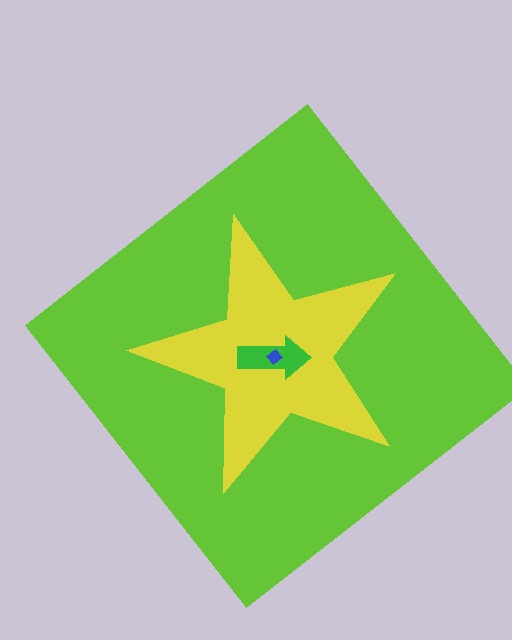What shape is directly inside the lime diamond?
The yellow star.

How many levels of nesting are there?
4.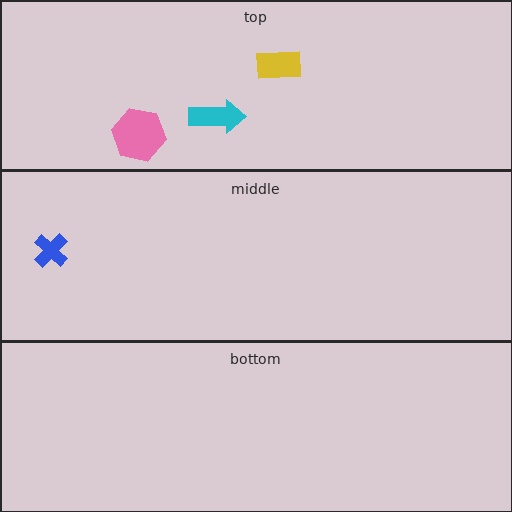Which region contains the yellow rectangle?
The top region.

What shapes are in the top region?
The pink hexagon, the yellow rectangle, the cyan arrow.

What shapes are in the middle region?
The blue cross.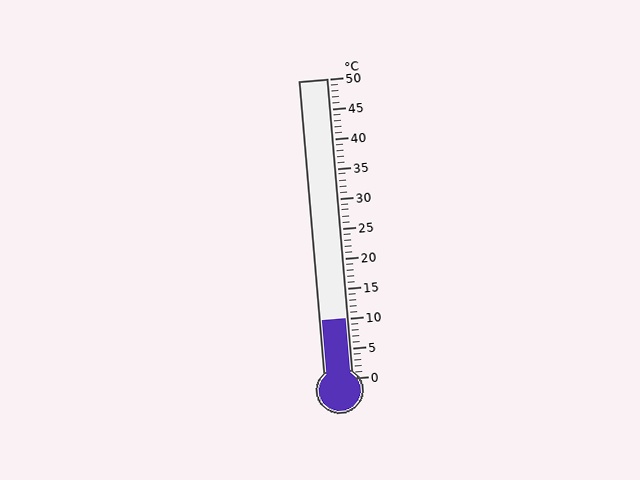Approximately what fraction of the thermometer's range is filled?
The thermometer is filled to approximately 20% of its range.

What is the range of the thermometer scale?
The thermometer scale ranges from 0°C to 50°C.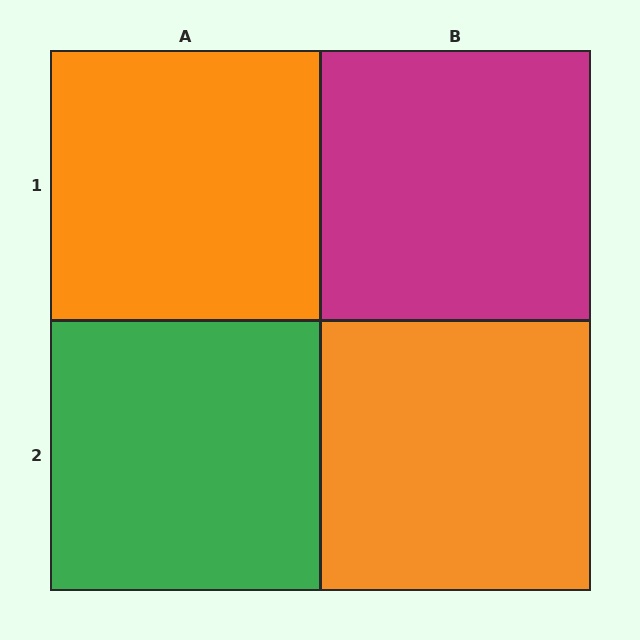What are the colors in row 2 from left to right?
Green, orange.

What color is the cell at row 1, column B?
Magenta.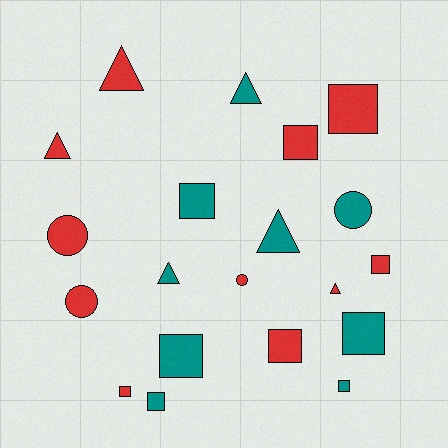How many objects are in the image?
There are 20 objects.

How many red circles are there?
There are 3 red circles.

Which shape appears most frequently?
Square, with 10 objects.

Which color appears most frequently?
Red, with 11 objects.